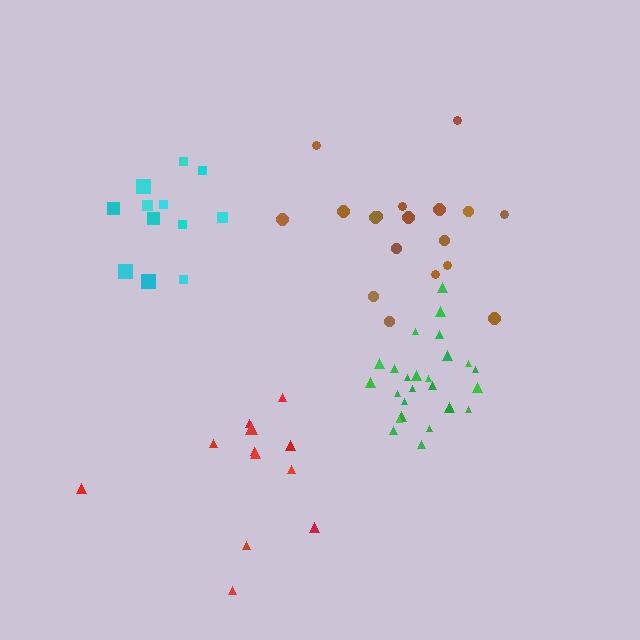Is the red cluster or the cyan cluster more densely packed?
Cyan.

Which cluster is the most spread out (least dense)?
Red.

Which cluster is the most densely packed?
Green.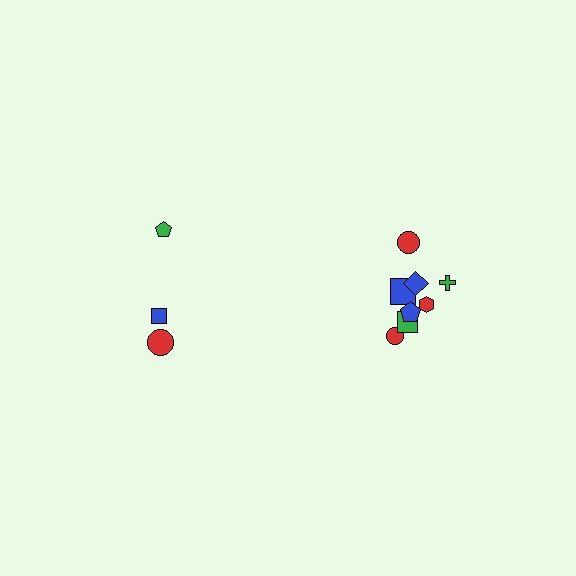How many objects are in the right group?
There are 8 objects.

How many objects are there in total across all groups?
There are 11 objects.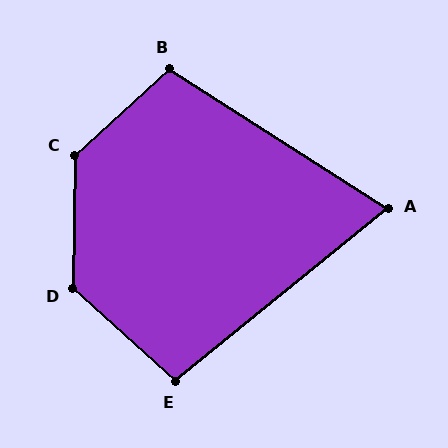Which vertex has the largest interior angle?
C, at approximately 133 degrees.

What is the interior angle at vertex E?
Approximately 99 degrees (obtuse).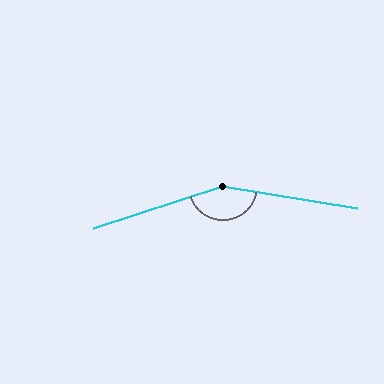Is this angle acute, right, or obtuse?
It is obtuse.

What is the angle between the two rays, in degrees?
Approximately 153 degrees.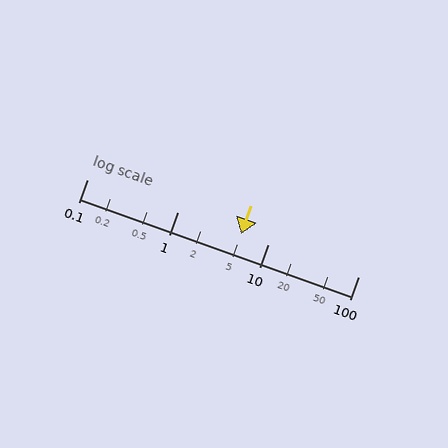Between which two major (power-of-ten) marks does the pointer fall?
The pointer is between 1 and 10.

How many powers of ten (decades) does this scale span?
The scale spans 3 decades, from 0.1 to 100.